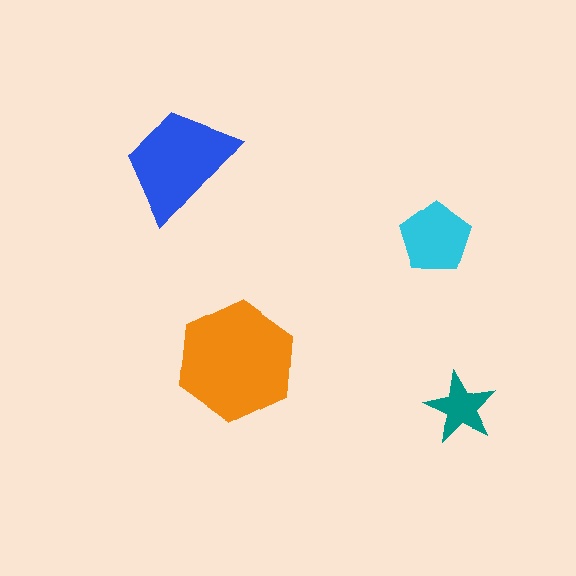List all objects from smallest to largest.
The teal star, the cyan pentagon, the blue trapezoid, the orange hexagon.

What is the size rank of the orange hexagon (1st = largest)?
1st.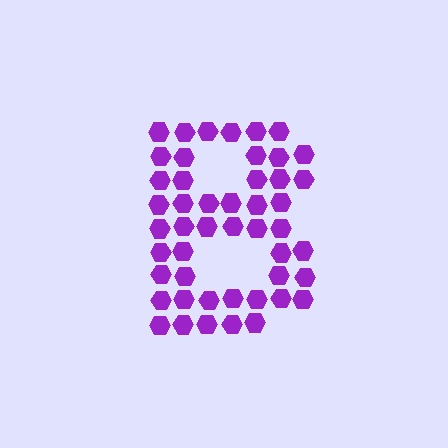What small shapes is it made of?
It is made of small hexagons.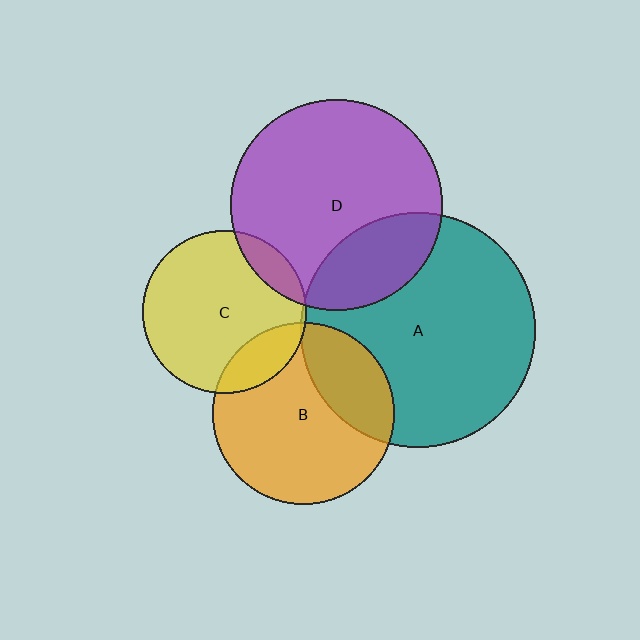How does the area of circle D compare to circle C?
Approximately 1.7 times.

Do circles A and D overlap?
Yes.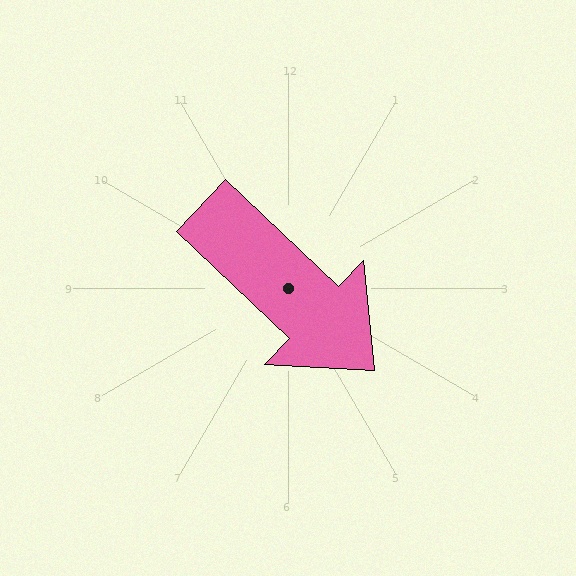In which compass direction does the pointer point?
Southeast.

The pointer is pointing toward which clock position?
Roughly 4 o'clock.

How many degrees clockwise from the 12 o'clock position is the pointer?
Approximately 133 degrees.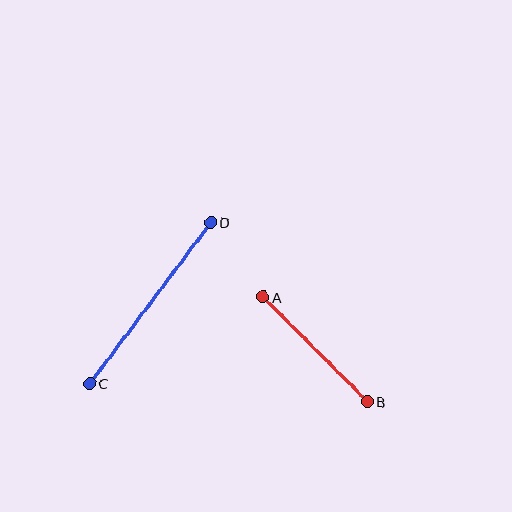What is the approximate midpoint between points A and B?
The midpoint is at approximately (315, 349) pixels.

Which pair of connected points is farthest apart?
Points C and D are farthest apart.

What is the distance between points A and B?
The distance is approximately 148 pixels.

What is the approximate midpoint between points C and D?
The midpoint is at approximately (150, 303) pixels.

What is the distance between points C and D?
The distance is approximately 202 pixels.